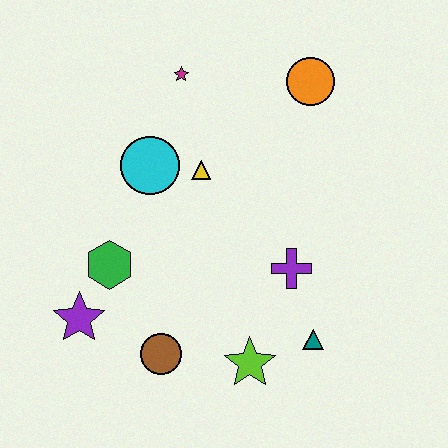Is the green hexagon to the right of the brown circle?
No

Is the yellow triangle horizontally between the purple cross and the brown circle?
Yes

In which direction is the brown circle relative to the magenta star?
The brown circle is below the magenta star.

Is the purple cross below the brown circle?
No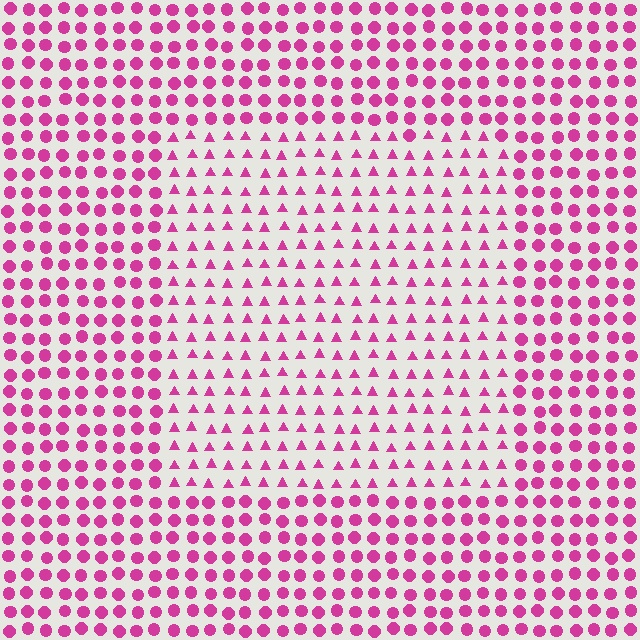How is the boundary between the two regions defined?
The boundary is defined by a change in element shape: triangles inside vs. circles outside. All elements share the same color and spacing.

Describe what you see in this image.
The image is filled with small magenta elements arranged in a uniform grid. A rectangle-shaped region contains triangles, while the surrounding area contains circles. The boundary is defined purely by the change in element shape.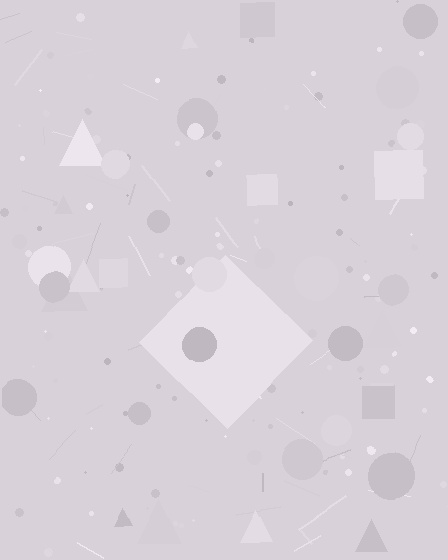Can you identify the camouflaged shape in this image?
The camouflaged shape is a diamond.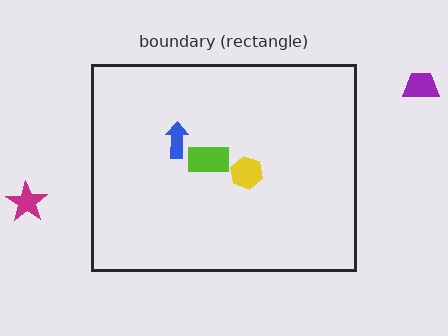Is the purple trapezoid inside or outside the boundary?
Outside.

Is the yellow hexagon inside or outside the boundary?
Inside.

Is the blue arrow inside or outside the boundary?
Inside.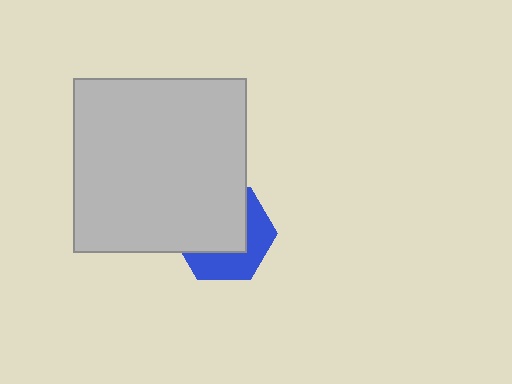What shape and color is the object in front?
The object in front is a light gray square.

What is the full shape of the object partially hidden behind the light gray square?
The partially hidden object is a blue hexagon.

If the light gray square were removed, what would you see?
You would see the complete blue hexagon.